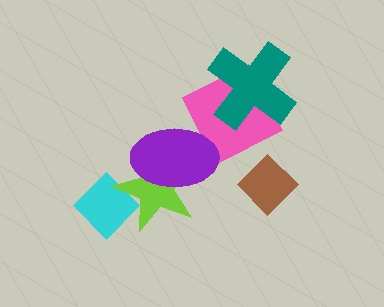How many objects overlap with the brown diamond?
0 objects overlap with the brown diamond.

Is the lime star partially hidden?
Yes, it is partially covered by another shape.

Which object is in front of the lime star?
The purple ellipse is in front of the lime star.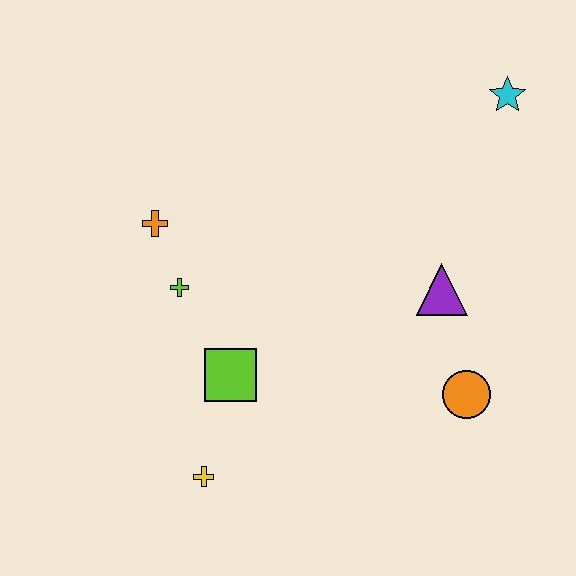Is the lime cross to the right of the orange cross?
Yes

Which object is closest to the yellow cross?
The lime square is closest to the yellow cross.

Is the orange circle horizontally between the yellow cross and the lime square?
No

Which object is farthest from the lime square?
The cyan star is farthest from the lime square.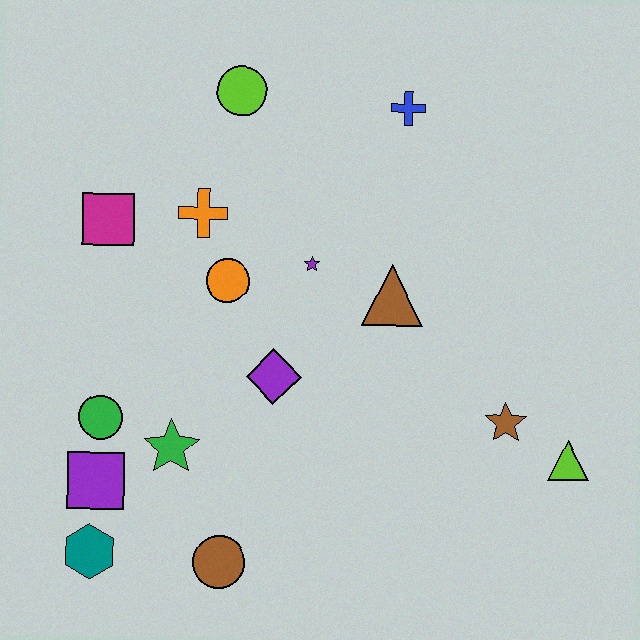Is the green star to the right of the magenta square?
Yes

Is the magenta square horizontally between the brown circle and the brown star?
No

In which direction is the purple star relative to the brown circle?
The purple star is above the brown circle.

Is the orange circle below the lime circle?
Yes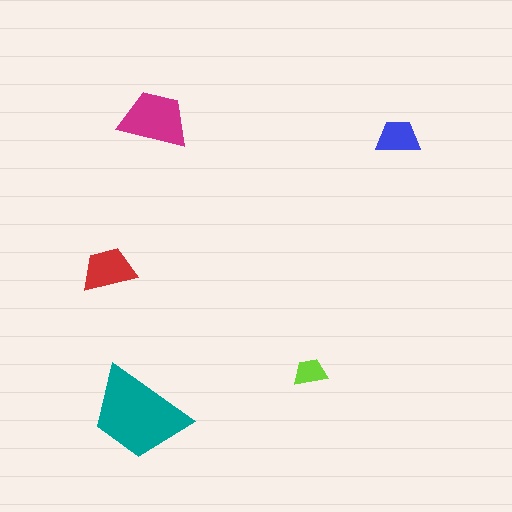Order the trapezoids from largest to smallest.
the teal one, the magenta one, the red one, the blue one, the lime one.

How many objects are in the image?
There are 5 objects in the image.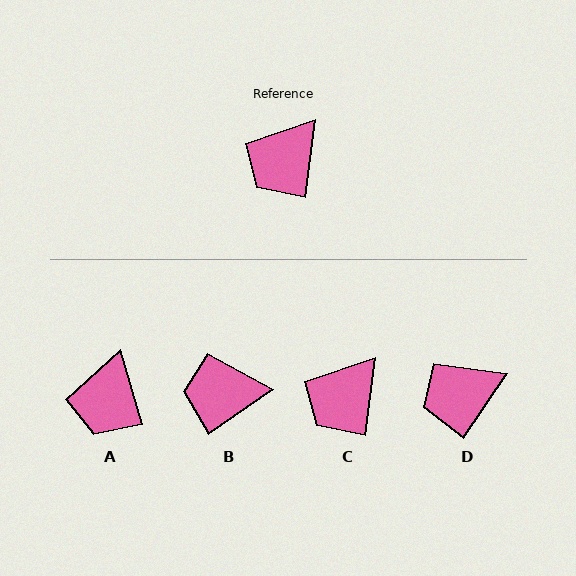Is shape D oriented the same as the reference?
No, it is off by about 27 degrees.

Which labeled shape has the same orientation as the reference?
C.